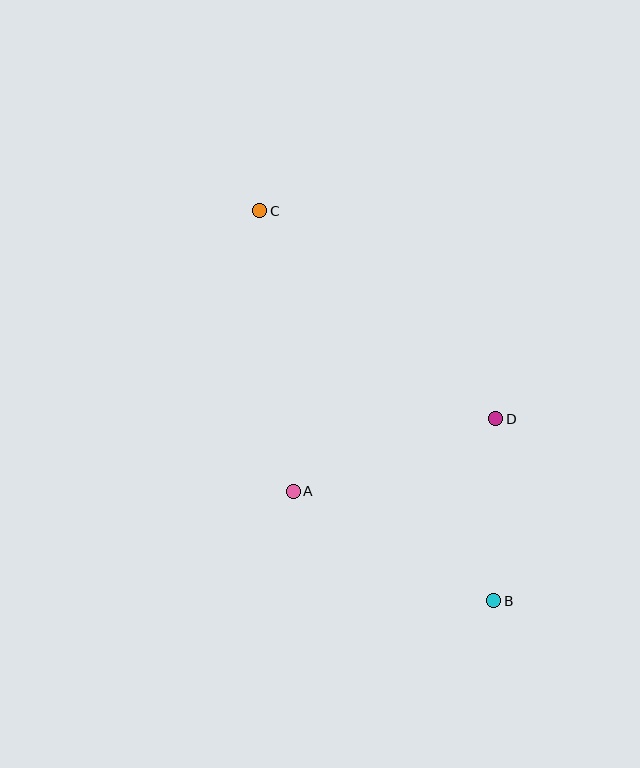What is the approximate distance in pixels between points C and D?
The distance between C and D is approximately 315 pixels.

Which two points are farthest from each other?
Points B and C are farthest from each other.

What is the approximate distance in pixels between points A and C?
The distance between A and C is approximately 282 pixels.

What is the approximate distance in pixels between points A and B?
The distance between A and B is approximately 229 pixels.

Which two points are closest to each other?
Points B and D are closest to each other.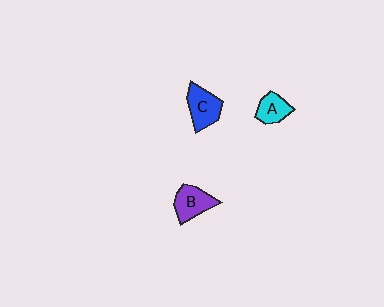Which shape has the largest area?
Shape C (blue).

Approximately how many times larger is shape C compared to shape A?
Approximately 1.4 times.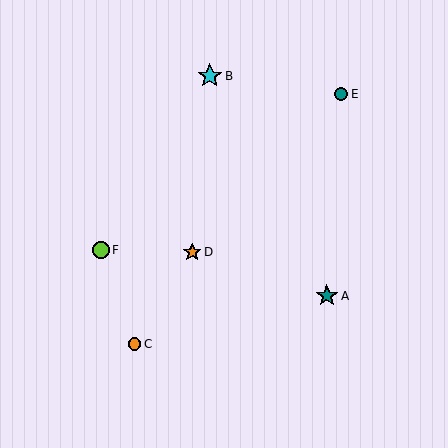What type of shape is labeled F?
Shape F is a lime circle.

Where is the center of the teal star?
The center of the teal star is at (327, 296).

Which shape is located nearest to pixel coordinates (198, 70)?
The cyan star (labeled B) at (210, 76) is nearest to that location.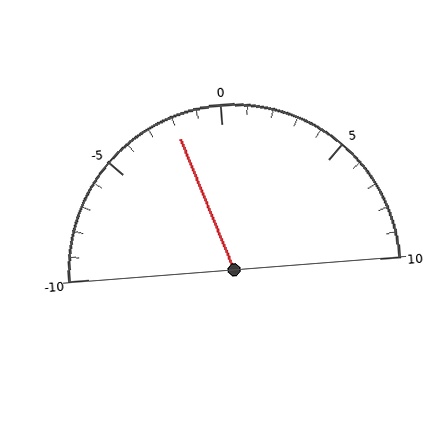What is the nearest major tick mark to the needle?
The nearest major tick mark is 0.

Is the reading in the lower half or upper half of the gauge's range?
The reading is in the lower half of the range (-10 to 10).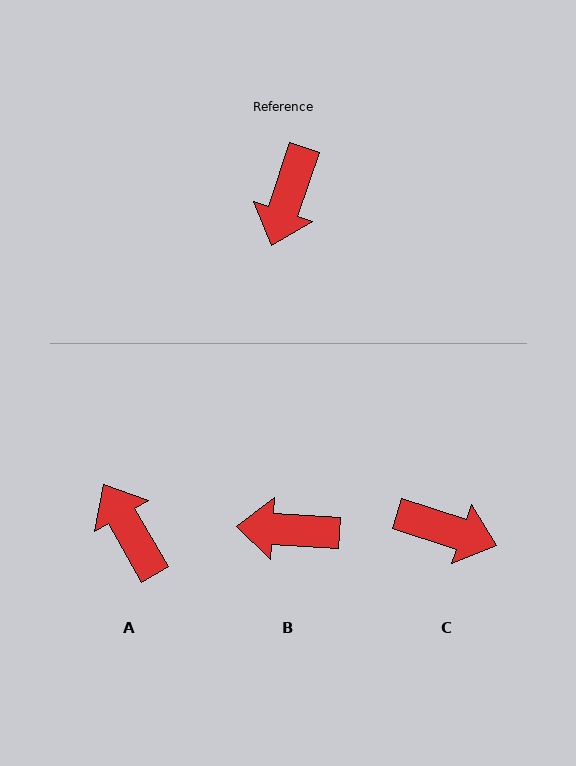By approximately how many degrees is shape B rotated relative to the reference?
Approximately 75 degrees clockwise.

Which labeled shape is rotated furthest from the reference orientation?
A, about 131 degrees away.